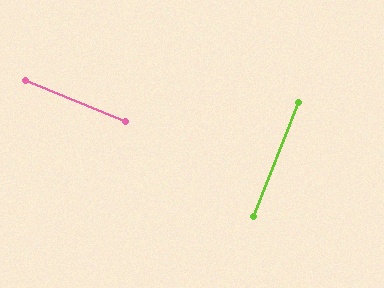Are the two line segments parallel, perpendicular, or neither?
Perpendicular — they meet at approximately 88°.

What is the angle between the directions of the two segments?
Approximately 88 degrees.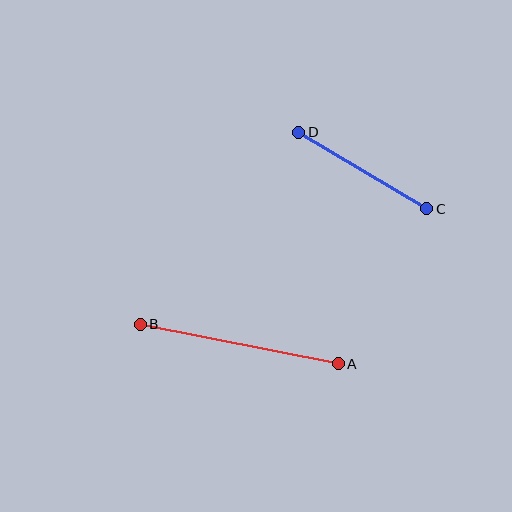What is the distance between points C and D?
The distance is approximately 149 pixels.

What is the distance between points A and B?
The distance is approximately 202 pixels.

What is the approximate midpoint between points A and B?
The midpoint is at approximately (239, 344) pixels.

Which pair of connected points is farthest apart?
Points A and B are farthest apart.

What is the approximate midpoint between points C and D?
The midpoint is at approximately (363, 171) pixels.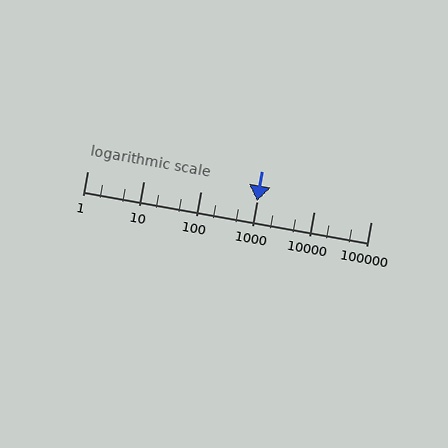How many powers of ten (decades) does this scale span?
The scale spans 5 decades, from 1 to 100000.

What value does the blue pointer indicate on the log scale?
The pointer indicates approximately 1000.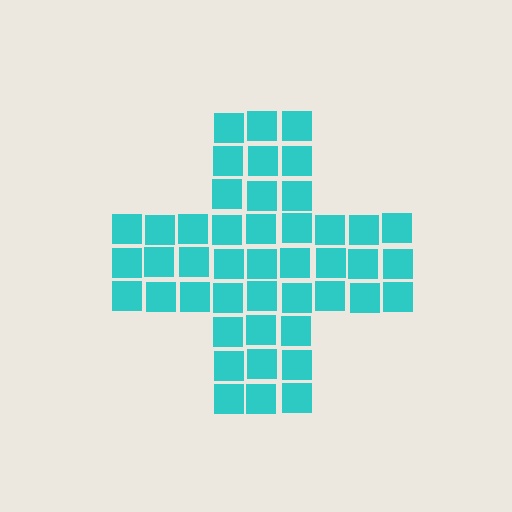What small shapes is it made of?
It is made of small squares.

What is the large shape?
The large shape is a cross.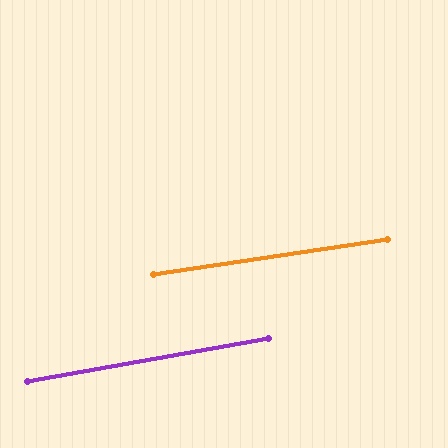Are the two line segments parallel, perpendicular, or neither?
Parallel — their directions differ by only 1.6°.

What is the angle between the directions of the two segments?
Approximately 2 degrees.